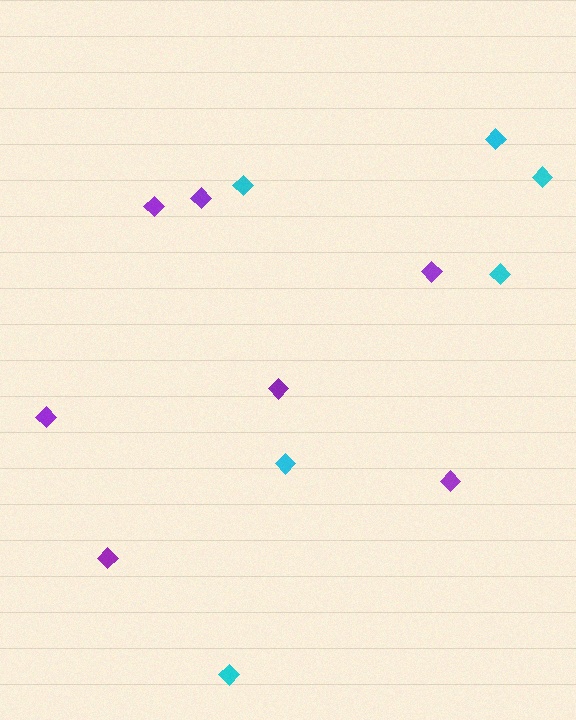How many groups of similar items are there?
There are 2 groups: one group of cyan diamonds (6) and one group of purple diamonds (7).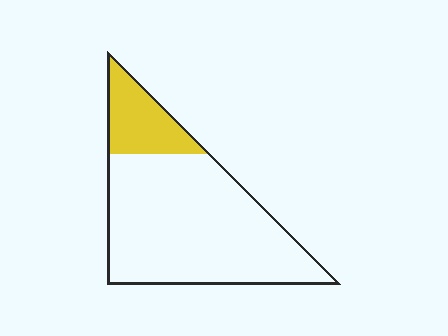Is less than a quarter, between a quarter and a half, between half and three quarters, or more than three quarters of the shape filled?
Less than a quarter.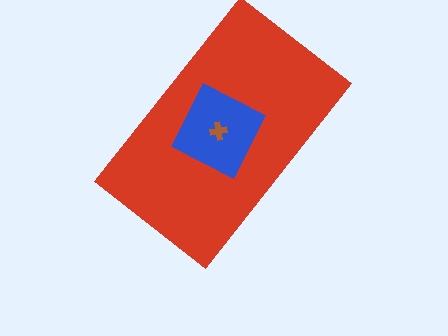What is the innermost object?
The brown cross.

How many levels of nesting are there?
3.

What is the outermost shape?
The red rectangle.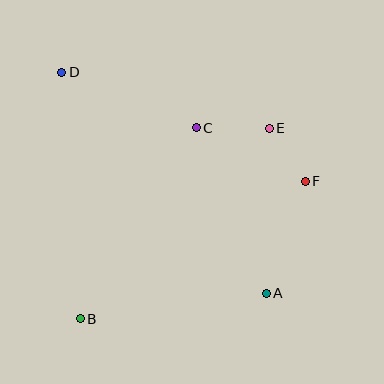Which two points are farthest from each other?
Points A and D are farthest from each other.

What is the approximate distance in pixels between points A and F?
The distance between A and F is approximately 119 pixels.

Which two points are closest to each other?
Points E and F are closest to each other.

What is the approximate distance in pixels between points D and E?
The distance between D and E is approximately 215 pixels.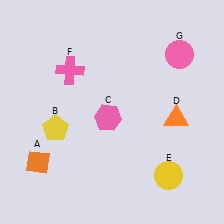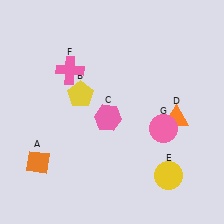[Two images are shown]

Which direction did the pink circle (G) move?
The pink circle (G) moved down.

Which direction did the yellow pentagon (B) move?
The yellow pentagon (B) moved up.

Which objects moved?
The objects that moved are: the yellow pentagon (B), the pink circle (G).